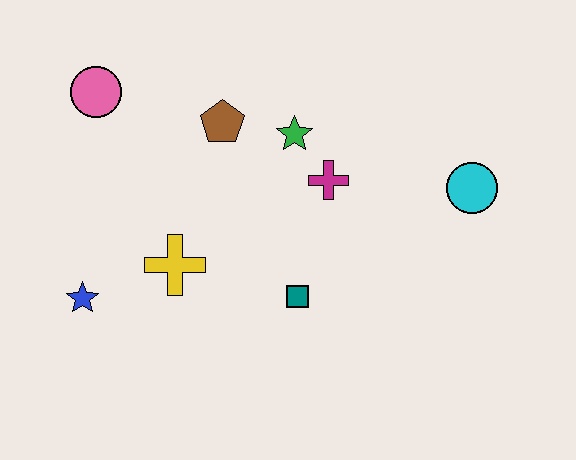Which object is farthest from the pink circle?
The cyan circle is farthest from the pink circle.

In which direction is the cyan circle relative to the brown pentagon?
The cyan circle is to the right of the brown pentagon.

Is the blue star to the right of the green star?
No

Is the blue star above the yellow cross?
No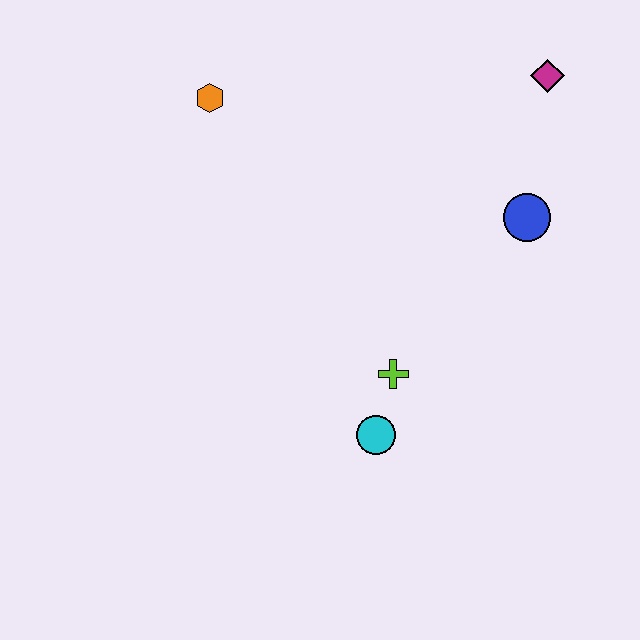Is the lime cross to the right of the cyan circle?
Yes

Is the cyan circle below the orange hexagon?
Yes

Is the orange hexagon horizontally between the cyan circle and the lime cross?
No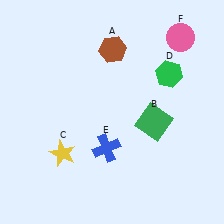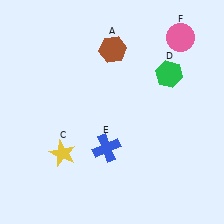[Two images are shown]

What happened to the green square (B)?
The green square (B) was removed in Image 2. It was in the bottom-right area of Image 1.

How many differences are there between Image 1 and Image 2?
There is 1 difference between the two images.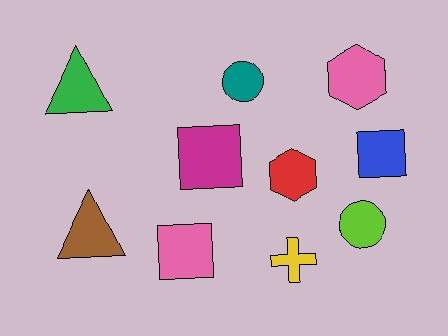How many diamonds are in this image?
There are no diamonds.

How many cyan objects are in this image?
There are no cyan objects.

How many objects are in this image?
There are 10 objects.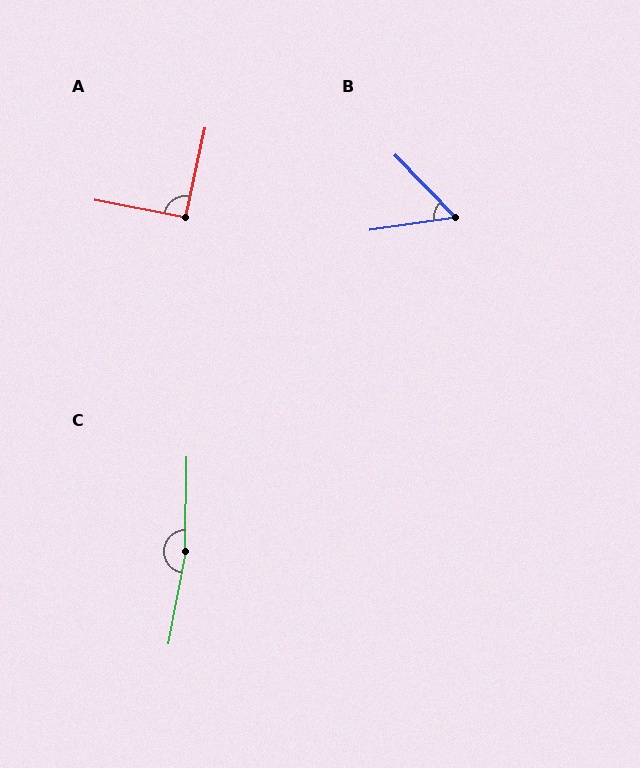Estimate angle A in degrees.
Approximately 91 degrees.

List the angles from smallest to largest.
B (54°), A (91°), C (170°).